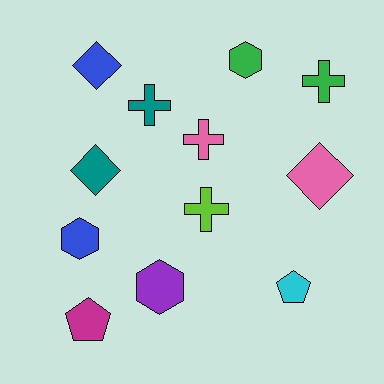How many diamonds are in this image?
There are 3 diamonds.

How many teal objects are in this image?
There are 2 teal objects.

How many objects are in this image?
There are 12 objects.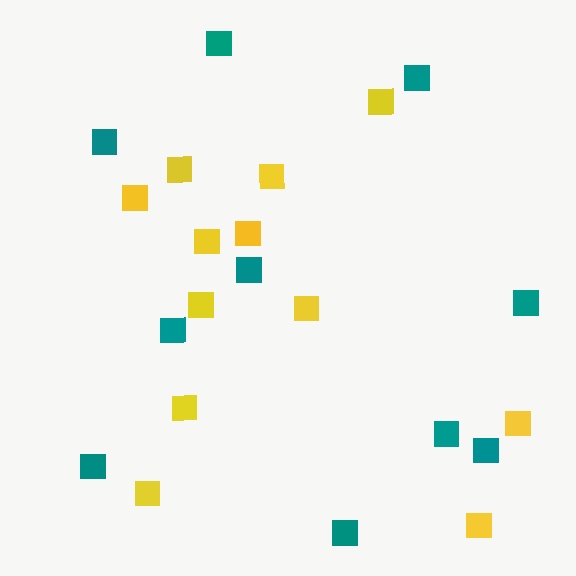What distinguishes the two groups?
There are 2 groups: one group of yellow squares (12) and one group of teal squares (10).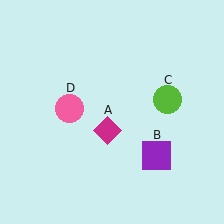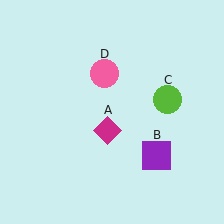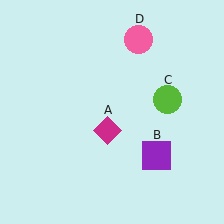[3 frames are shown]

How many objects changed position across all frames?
1 object changed position: pink circle (object D).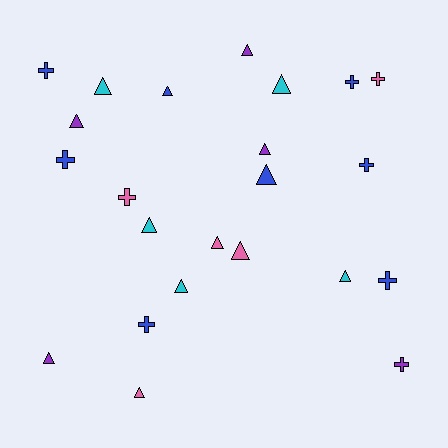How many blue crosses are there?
There are 6 blue crosses.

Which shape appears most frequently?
Triangle, with 14 objects.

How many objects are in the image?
There are 23 objects.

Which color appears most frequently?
Blue, with 8 objects.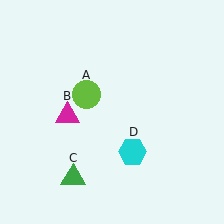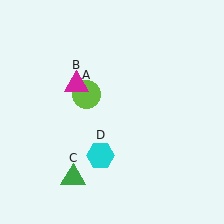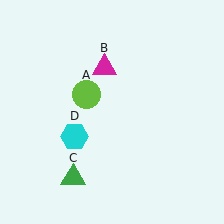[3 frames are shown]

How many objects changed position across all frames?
2 objects changed position: magenta triangle (object B), cyan hexagon (object D).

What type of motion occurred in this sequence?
The magenta triangle (object B), cyan hexagon (object D) rotated clockwise around the center of the scene.